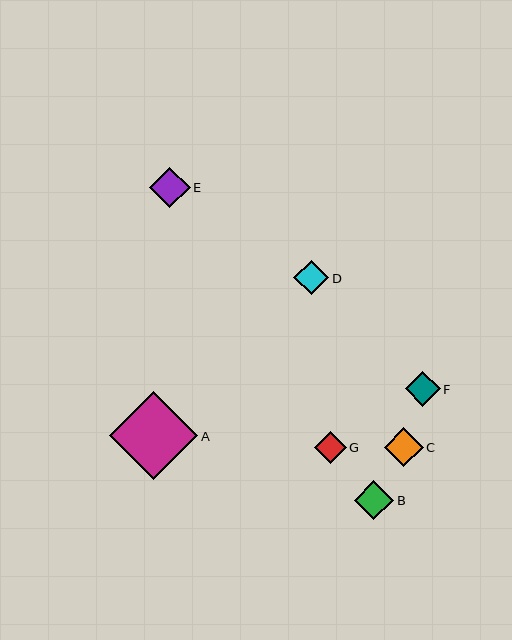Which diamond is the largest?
Diamond A is the largest with a size of approximately 89 pixels.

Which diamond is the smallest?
Diamond G is the smallest with a size of approximately 32 pixels.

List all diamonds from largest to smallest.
From largest to smallest: A, E, B, C, F, D, G.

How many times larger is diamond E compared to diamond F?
Diamond E is approximately 1.2 times the size of diamond F.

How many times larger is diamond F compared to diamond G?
Diamond F is approximately 1.1 times the size of diamond G.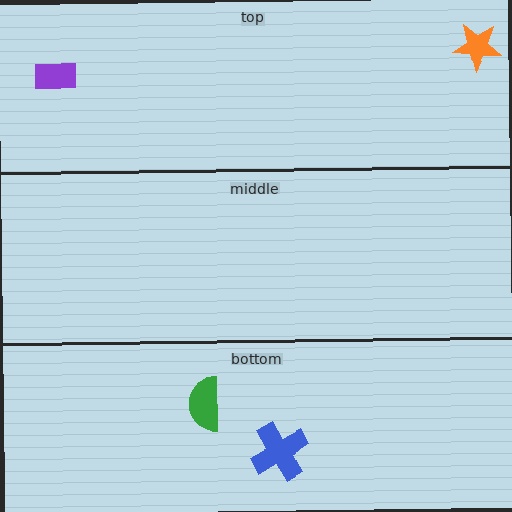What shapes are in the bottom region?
The blue cross, the green semicircle.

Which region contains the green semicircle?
The bottom region.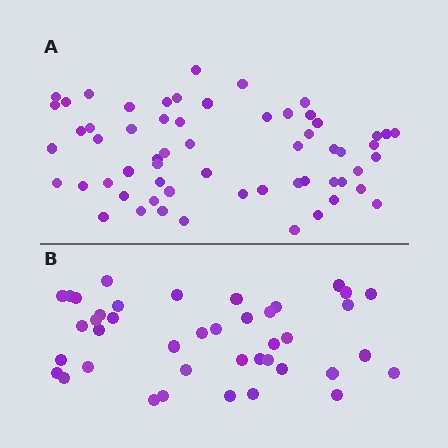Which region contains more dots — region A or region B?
Region A (the top region) has more dots.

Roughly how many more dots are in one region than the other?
Region A has approximately 20 more dots than region B.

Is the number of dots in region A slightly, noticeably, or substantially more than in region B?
Region A has substantially more. The ratio is roughly 1.5 to 1.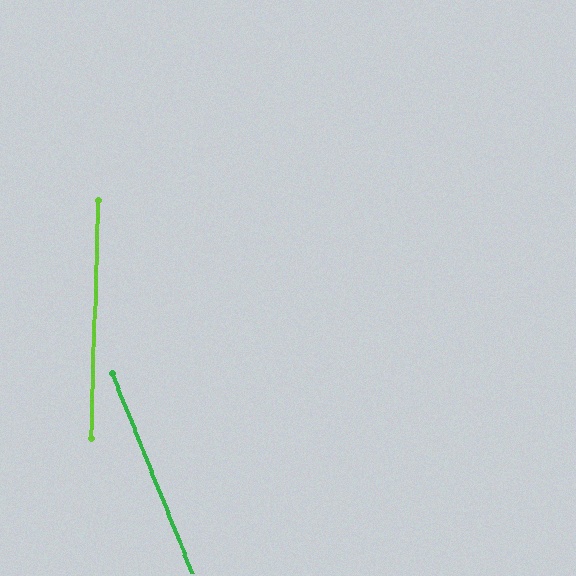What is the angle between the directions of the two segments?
Approximately 24 degrees.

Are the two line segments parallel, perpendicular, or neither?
Neither parallel nor perpendicular — they differ by about 24°.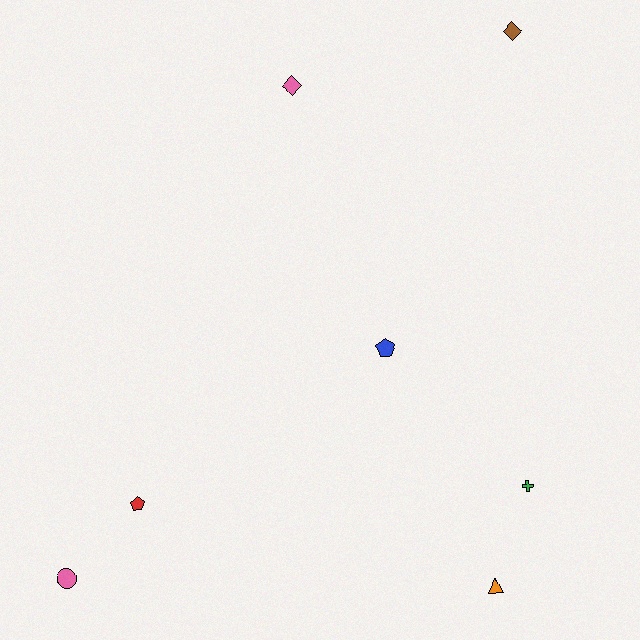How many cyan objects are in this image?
There are no cyan objects.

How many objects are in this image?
There are 7 objects.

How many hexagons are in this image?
There are no hexagons.